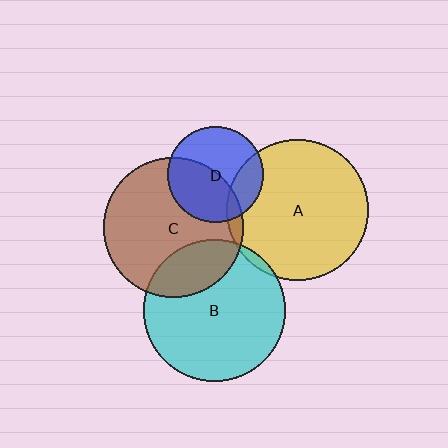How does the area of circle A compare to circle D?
Approximately 2.2 times.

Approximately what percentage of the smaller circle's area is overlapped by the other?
Approximately 20%.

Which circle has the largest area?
Circle A (yellow).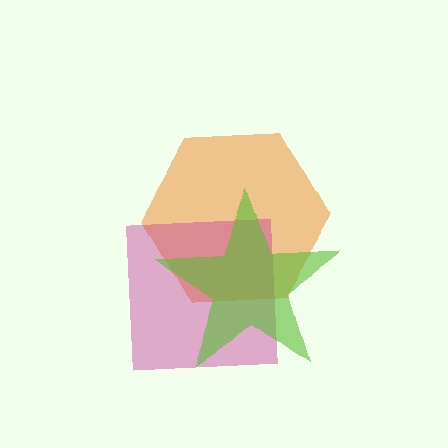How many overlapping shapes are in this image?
There are 3 overlapping shapes in the image.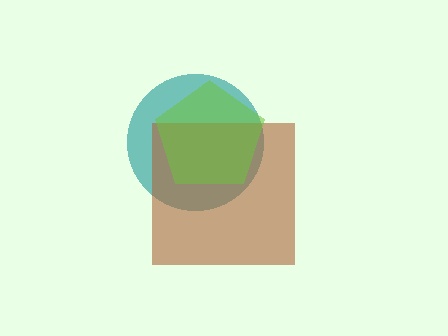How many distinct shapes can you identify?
There are 3 distinct shapes: a teal circle, a brown square, a lime pentagon.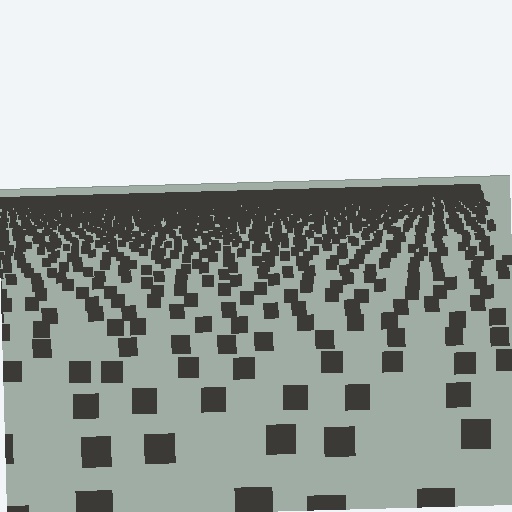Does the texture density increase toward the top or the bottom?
Density increases toward the top.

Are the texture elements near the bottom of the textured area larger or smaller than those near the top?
Larger. Near the bottom, elements are closer to the viewer and appear at a bigger on-screen size.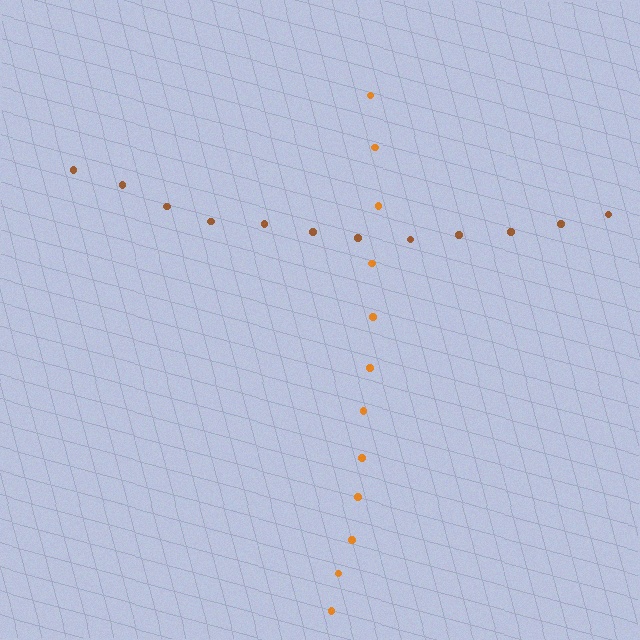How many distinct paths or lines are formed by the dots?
There are 2 distinct paths.